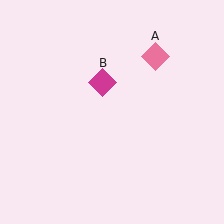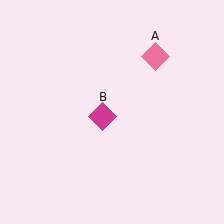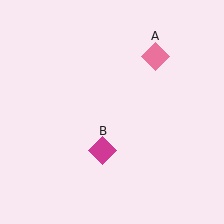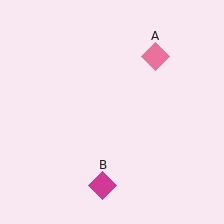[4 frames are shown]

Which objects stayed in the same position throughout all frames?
Pink diamond (object A) remained stationary.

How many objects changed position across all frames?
1 object changed position: magenta diamond (object B).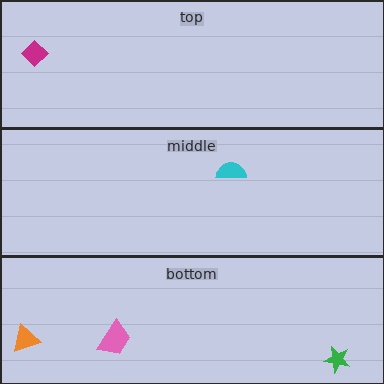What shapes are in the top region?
The magenta diamond.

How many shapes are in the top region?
1.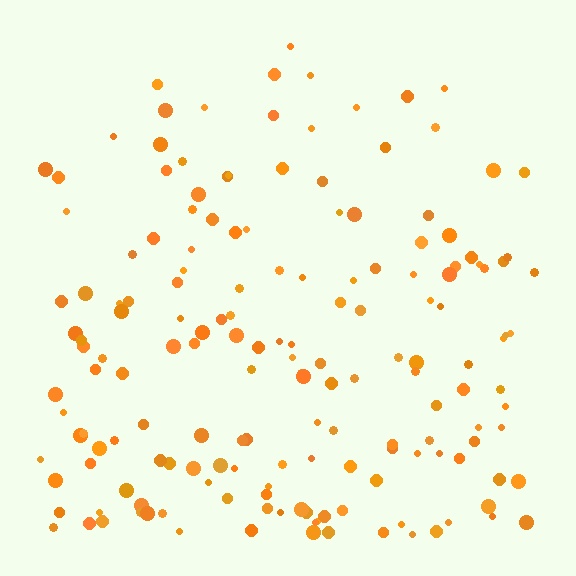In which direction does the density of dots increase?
From top to bottom, with the bottom side densest.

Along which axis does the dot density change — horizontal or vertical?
Vertical.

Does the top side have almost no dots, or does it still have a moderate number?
Still a moderate number, just noticeably fewer than the bottom.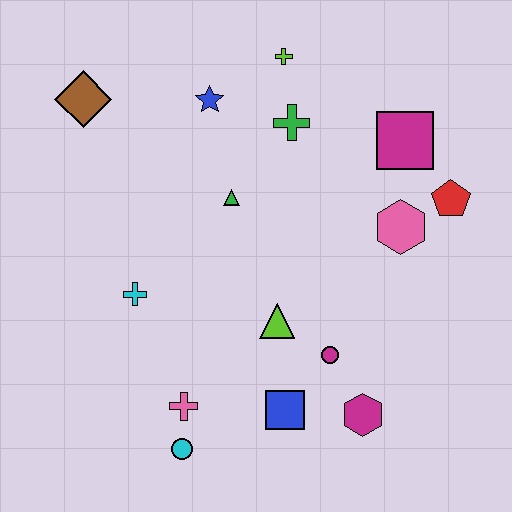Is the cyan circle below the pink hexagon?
Yes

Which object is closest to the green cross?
The lime cross is closest to the green cross.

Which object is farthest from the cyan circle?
The lime cross is farthest from the cyan circle.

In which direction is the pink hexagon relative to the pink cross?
The pink hexagon is to the right of the pink cross.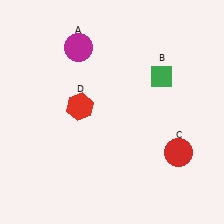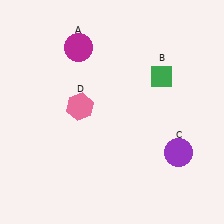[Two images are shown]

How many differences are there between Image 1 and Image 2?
There are 2 differences between the two images.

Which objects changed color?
C changed from red to purple. D changed from red to pink.